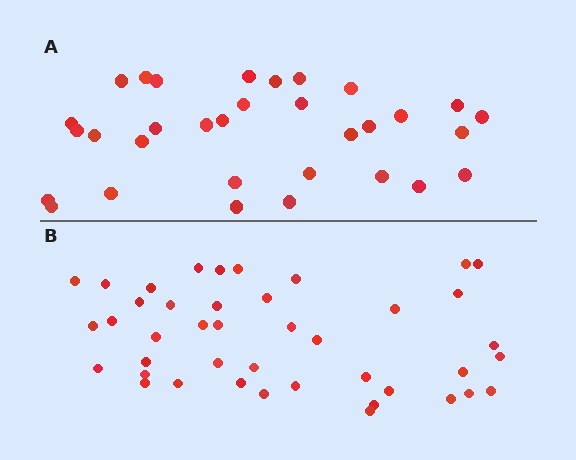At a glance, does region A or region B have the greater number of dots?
Region B (the bottom region) has more dots.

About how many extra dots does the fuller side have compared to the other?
Region B has roughly 10 or so more dots than region A.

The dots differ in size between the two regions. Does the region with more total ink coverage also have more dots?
No. Region A has more total ink coverage because its dots are larger, but region B actually contains more individual dots. Total area can be misleading — the number of items is what matters here.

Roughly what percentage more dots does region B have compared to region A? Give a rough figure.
About 30% more.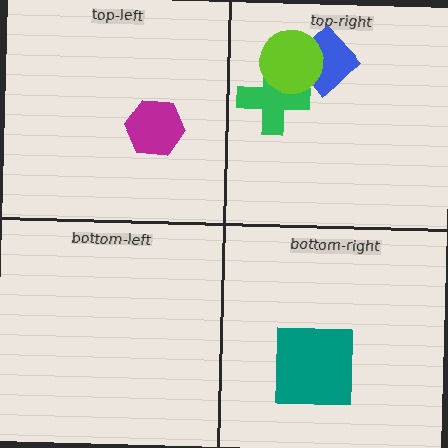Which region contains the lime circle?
The top-right region.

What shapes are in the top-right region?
The green cross, the blue diamond, the lime circle.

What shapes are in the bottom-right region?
The teal square.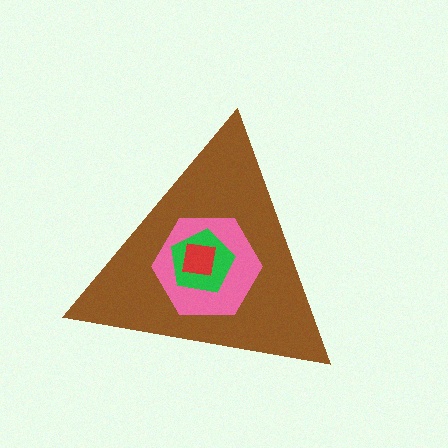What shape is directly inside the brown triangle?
The pink hexagon.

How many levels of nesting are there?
4.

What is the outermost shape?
The brown triangle.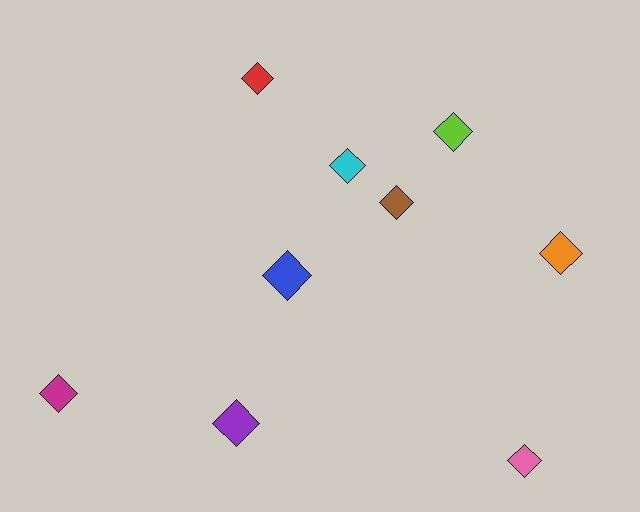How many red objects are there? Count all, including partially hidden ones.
There is 1 red object.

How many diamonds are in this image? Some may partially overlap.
There are 9 diamonds.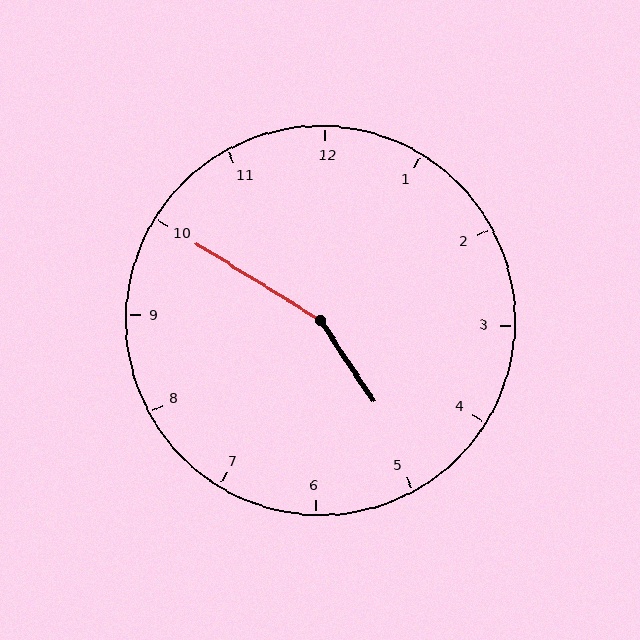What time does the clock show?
4:50.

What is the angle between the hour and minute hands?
Approximately 155 degrees.